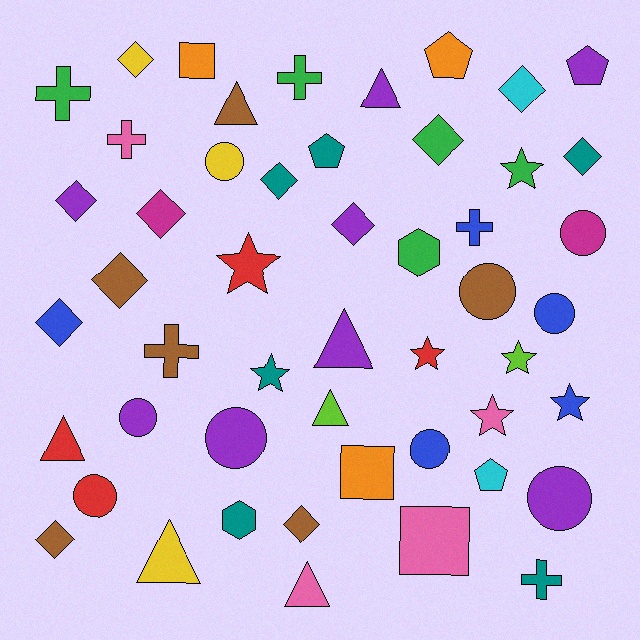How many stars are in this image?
There are 7 stars.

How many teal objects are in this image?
There are 6 teal objects.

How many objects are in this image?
There are 50 objects.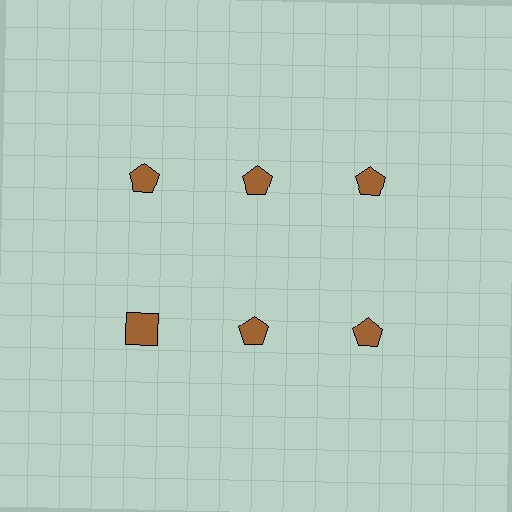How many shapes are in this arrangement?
There are 6 shapes arranged in a grid pattern.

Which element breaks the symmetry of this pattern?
The brown square in the second row, leftmost column breaks the symmetry. All other shapes are brown pentagons.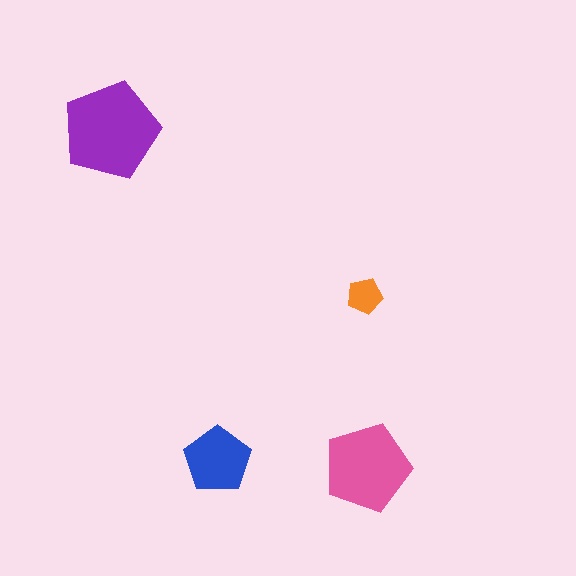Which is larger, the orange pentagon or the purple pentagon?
The purple one.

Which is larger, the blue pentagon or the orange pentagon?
The blue one.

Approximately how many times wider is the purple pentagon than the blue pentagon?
About 1.5 times wider.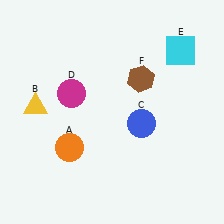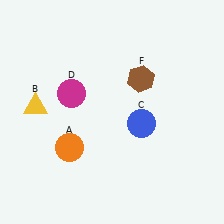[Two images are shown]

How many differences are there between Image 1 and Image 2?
There is 1 difference between the two images.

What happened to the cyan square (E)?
The cyan square (E) was removed in Image 2. It was in the top-right area of Image 1.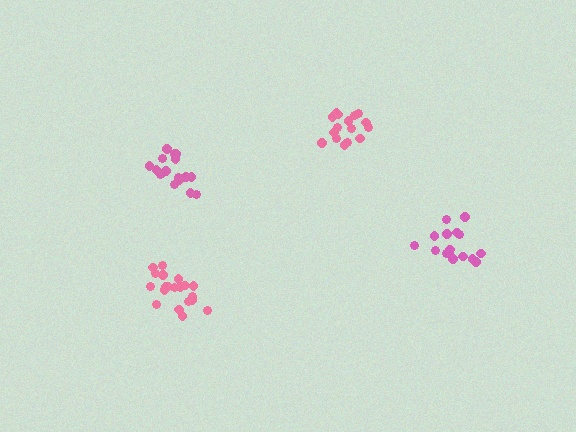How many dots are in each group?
Group 1: 20 dots, Group 2: 16 dots, Group 3: 16 dots, Group 4: 17 dots (69 total).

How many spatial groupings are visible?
There are 4 spatial groupings.